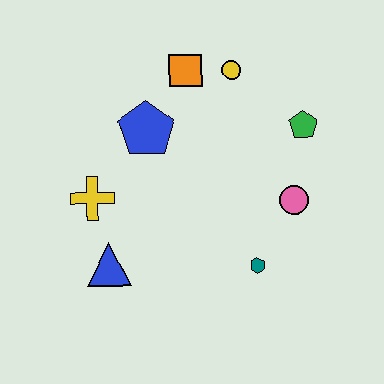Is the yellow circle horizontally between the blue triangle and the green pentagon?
Yes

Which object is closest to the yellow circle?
The orange square is closest to the yellow circle.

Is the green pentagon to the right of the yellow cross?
Yes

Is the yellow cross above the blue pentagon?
No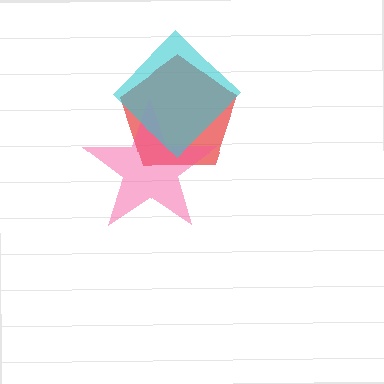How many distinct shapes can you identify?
There are 3 distinct shapes: a red pentagon, a pink star, a cyan diamond.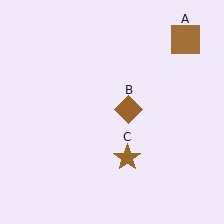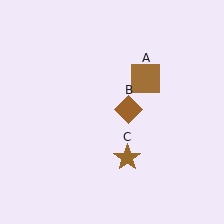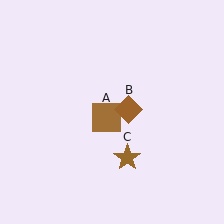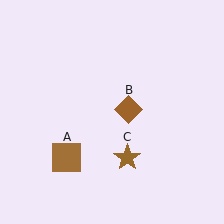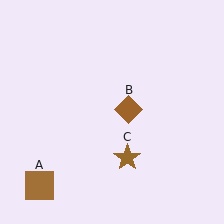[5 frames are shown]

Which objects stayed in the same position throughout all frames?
Brown diamond (object B) and brown star (object C) remained stationary.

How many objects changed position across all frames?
1 object changed position: brown square (object A).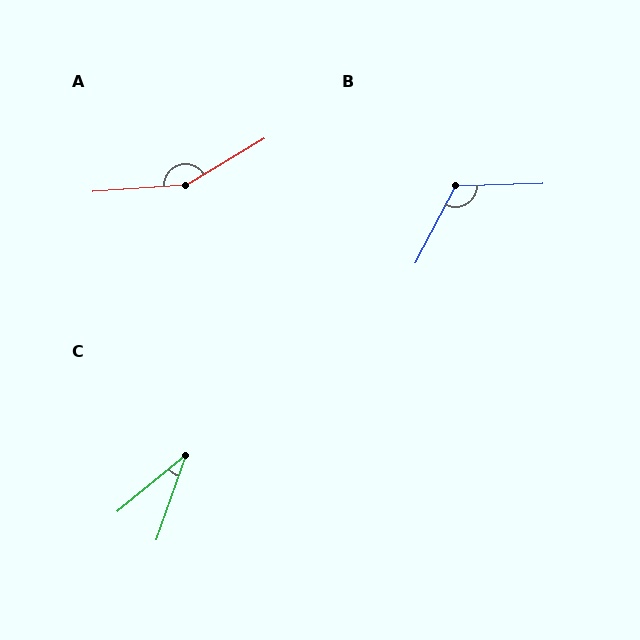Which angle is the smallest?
C, at approximately 31 degrees.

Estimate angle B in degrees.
Approximately 119 degrees.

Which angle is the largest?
A, at approximately 153 degrees.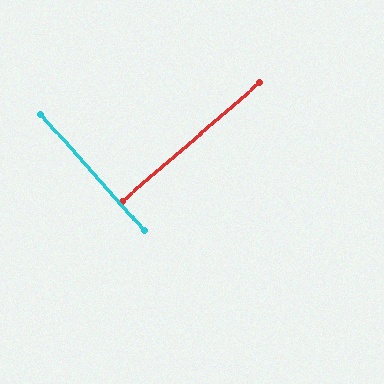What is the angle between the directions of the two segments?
Approximately 89 degrees.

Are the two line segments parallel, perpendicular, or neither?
Perpendicular — they meet at approximately 89°.